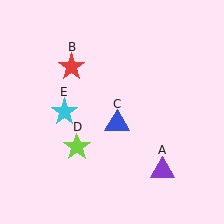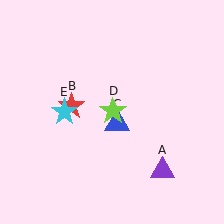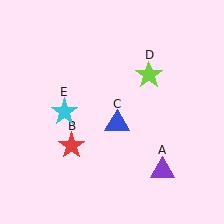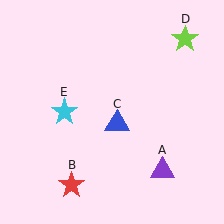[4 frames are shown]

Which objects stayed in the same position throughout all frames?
Purple triangle (object A) and blue triangle (object C) and cyan star (object E) remained stationary.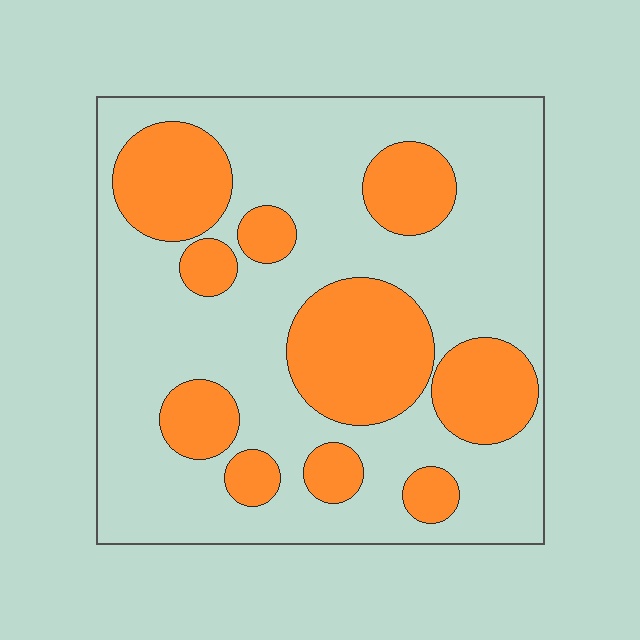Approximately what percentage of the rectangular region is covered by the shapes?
Approximately 30%.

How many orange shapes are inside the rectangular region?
10.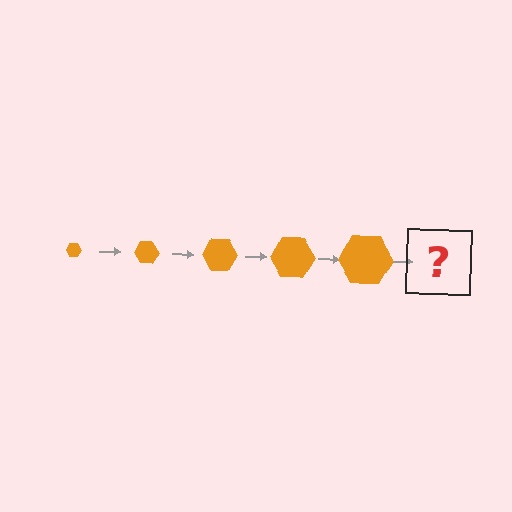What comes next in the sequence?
The next element should be an orange hexagon, larger than the previous one.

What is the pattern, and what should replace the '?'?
The pattern is that the hexagon gets progressively larger each step. The '?' should be an orange hexagon, larger than the previous one.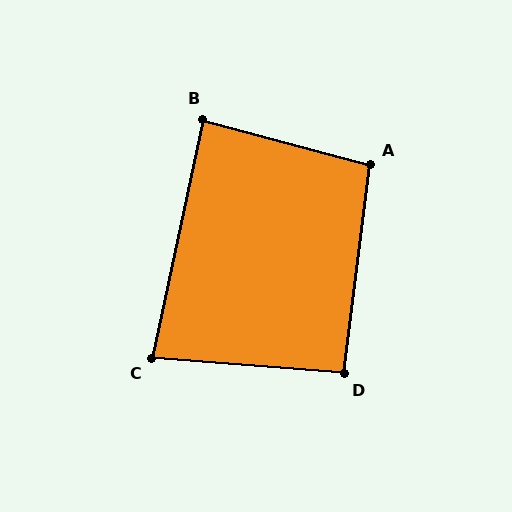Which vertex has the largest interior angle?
A, at approximately 98 degrees.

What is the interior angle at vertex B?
Approximately 87 degrees (approximately right).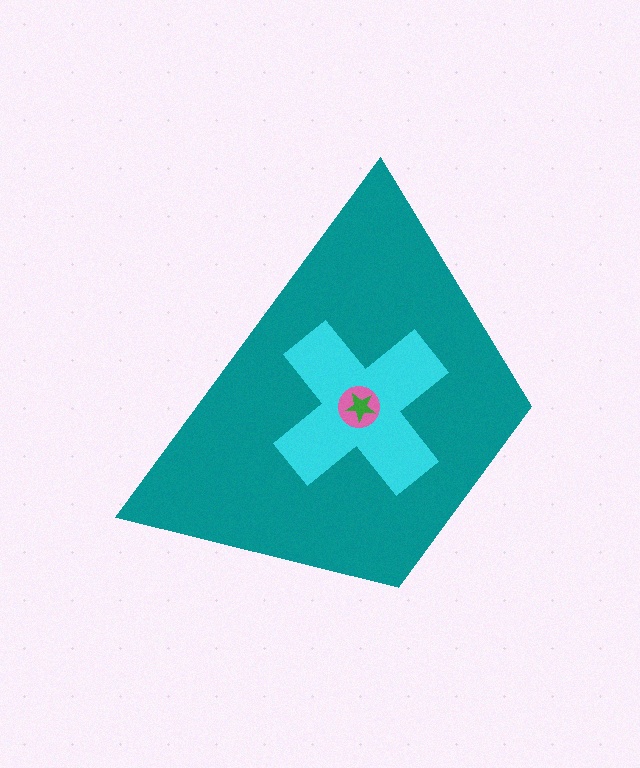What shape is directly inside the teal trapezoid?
The cyan cross.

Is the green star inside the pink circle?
Yes.